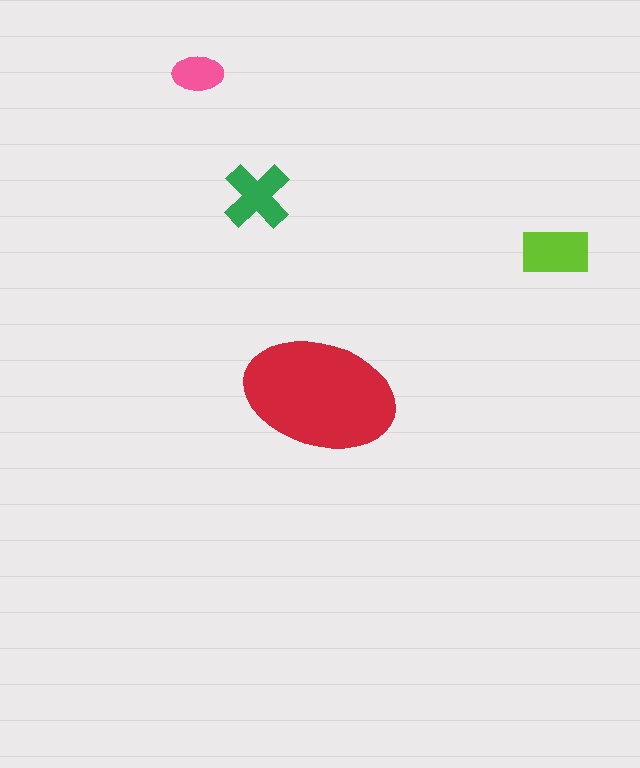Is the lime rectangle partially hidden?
No, the lime rectangle is fully visible.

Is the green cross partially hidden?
No, the green cross is fully visible.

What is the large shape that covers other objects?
A red ellipse.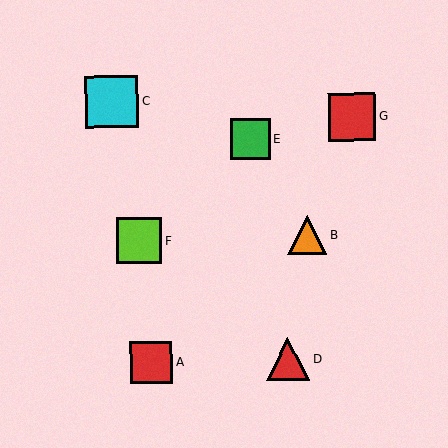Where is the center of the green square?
The center of the green square is at (250, 139).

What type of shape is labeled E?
Shape E is a green square.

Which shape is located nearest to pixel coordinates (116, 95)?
The cyan square (labeled C) at (112, 102) is nearest to that location.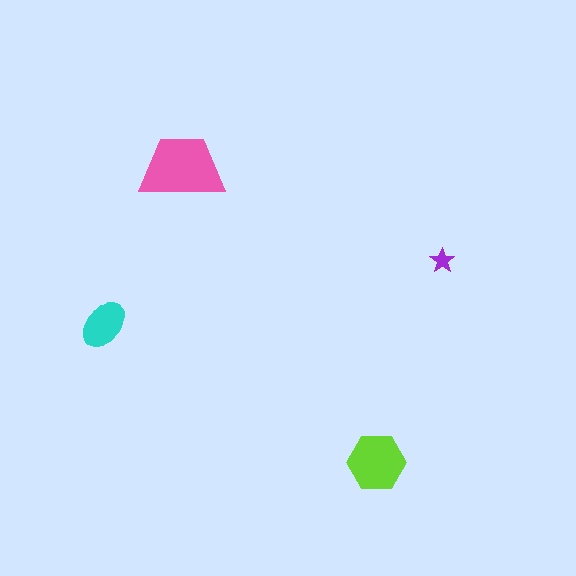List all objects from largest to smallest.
The pink trapezoid, the lime hexagon, the cyan ellipse, the purple star.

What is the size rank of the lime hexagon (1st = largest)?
2nd.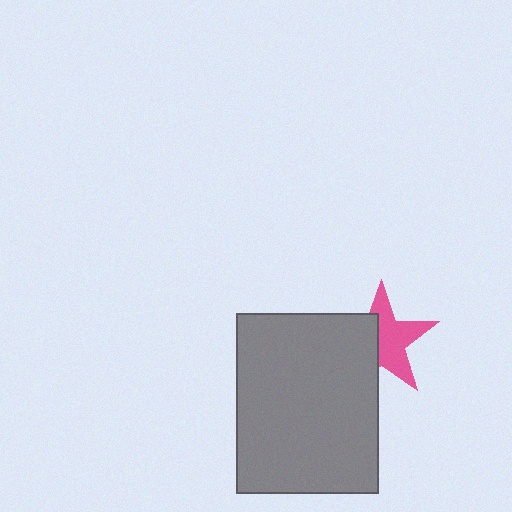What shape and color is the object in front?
The object in front is a gray rectangle.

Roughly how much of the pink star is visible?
About half of it is visible (roughly 56%).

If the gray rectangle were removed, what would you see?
You would see the complete pink star.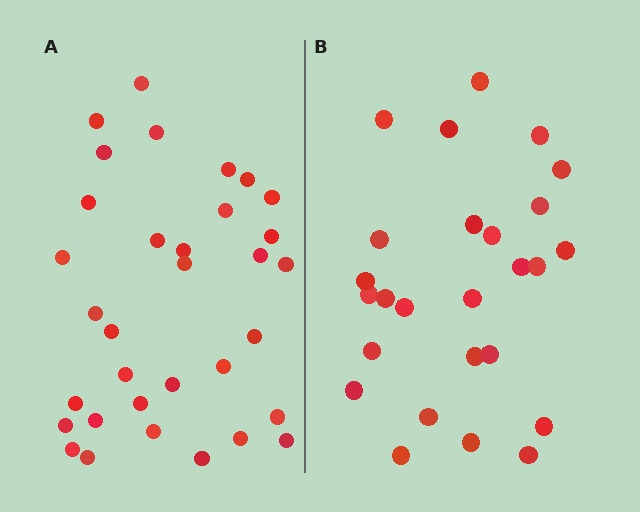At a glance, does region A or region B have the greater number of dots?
Region A (the left region) has more dots.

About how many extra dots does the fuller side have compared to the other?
Region A has roughly 8 or so more dots than region B.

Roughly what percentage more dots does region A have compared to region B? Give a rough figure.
About 25% more.